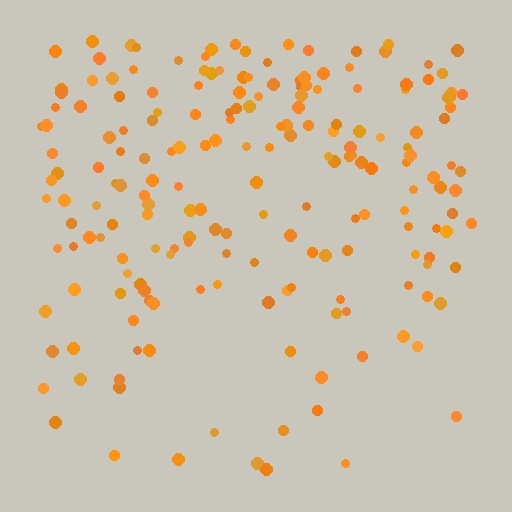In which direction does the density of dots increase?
From bottom to top, with the top side densest.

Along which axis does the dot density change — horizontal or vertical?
Vertical.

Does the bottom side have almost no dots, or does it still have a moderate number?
Still a moderate number, just noticeably fewer than the top.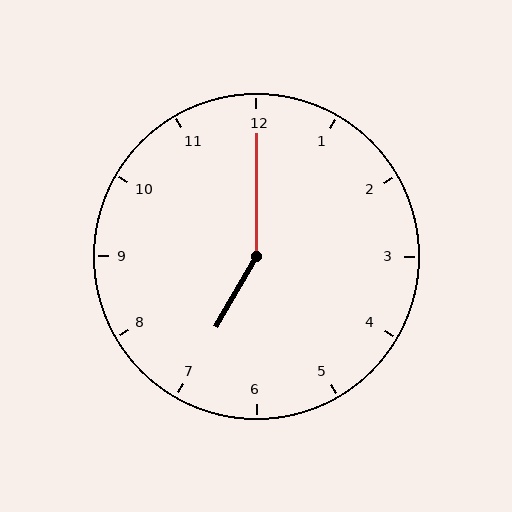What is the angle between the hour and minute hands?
Approximately 150 degrees.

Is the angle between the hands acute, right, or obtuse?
It is obtuse.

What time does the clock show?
7:00.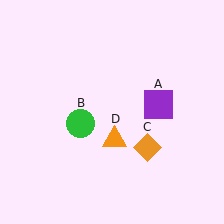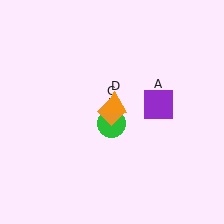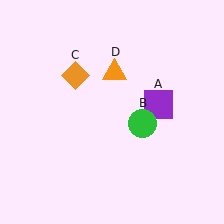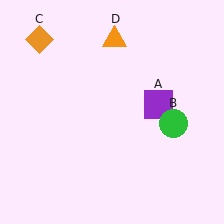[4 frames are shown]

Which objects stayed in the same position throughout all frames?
Purple square (object A) remained stationary.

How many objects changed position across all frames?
3 objects changed position: green circle (object B), orange diamond (object C), orange triangle (object D).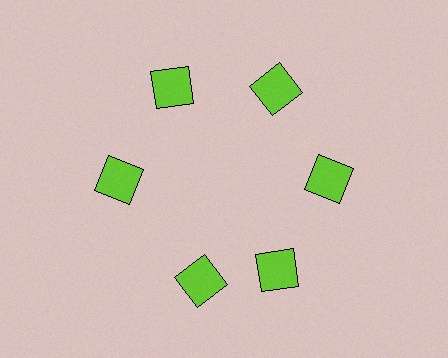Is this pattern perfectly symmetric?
No. The 6 lime squares are arranged in a ring, but one element near the 7 o'clock position is rotated out of alignment along the ring, breaking the 6-fold rotational symmetry.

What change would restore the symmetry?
The symmetry would be restored by rotating it back into even spacing with its neighbors so that all 6 squares sit at equal angles and equal distance from the center.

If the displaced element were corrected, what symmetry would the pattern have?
It would have 6-fold rotational symmetry — the pattern would map onto itself every 60 degrees.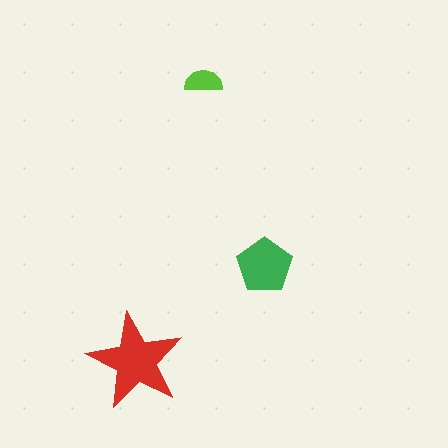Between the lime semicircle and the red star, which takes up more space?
The red star.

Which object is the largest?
The red star.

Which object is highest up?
The lime semicircle is topmost.